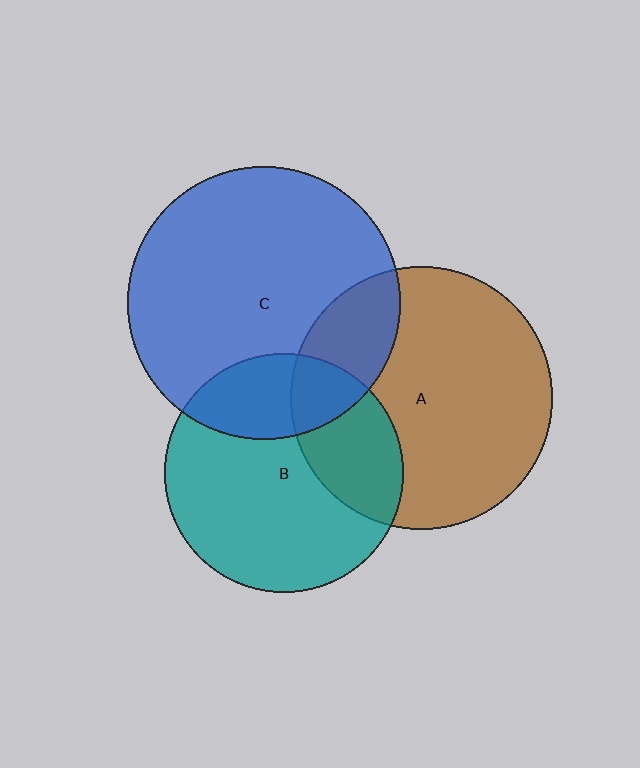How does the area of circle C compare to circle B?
Approximately 1.3 times.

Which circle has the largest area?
Circle C (blue).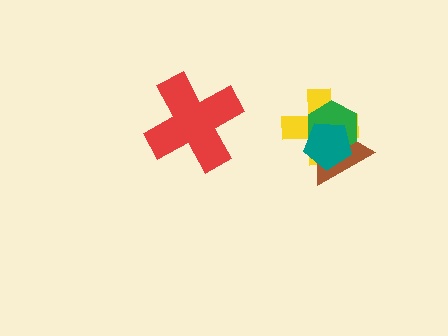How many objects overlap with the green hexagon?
3 objects overlap with the green hexagon.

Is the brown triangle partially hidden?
Yes, it is partially covered by another shape.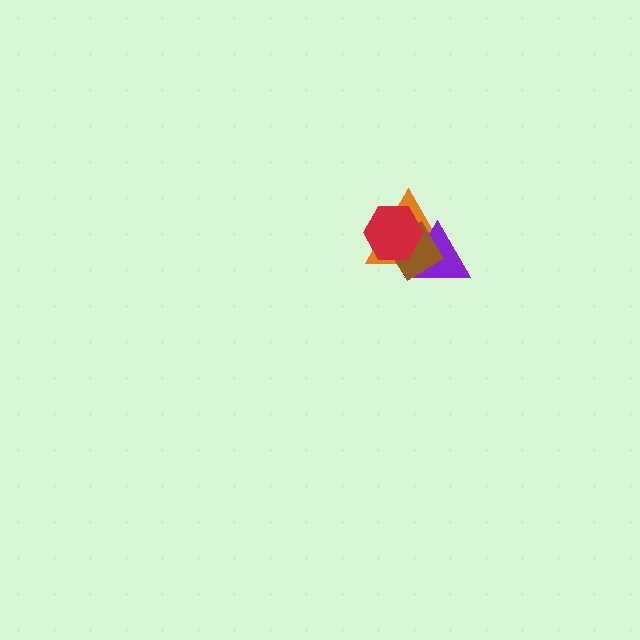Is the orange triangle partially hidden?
Yes, it is partially covered by another shape.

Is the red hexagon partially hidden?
No, no other shape covers it.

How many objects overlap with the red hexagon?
3 objects overlap with the red hexagon.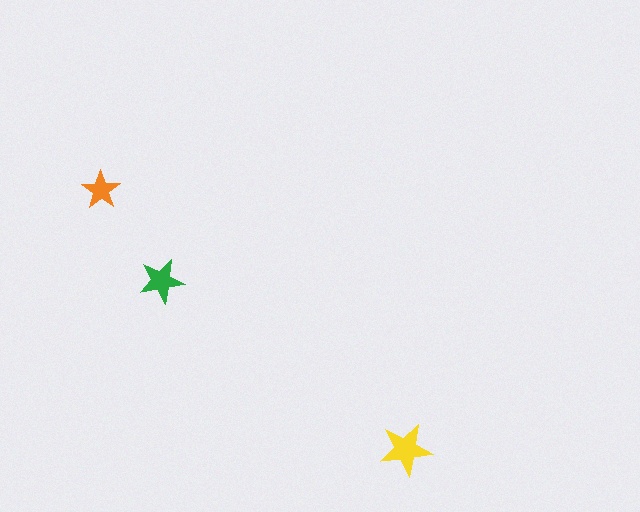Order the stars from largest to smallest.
the yellow one, the green one, the orange one.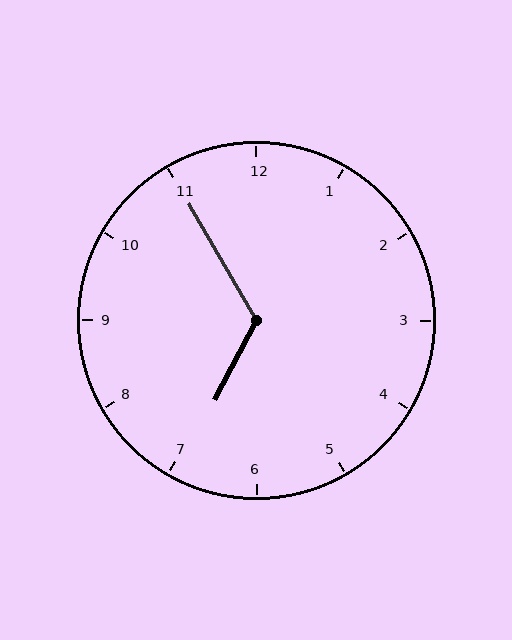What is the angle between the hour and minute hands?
Approximately 122 degrees.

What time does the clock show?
6:55.